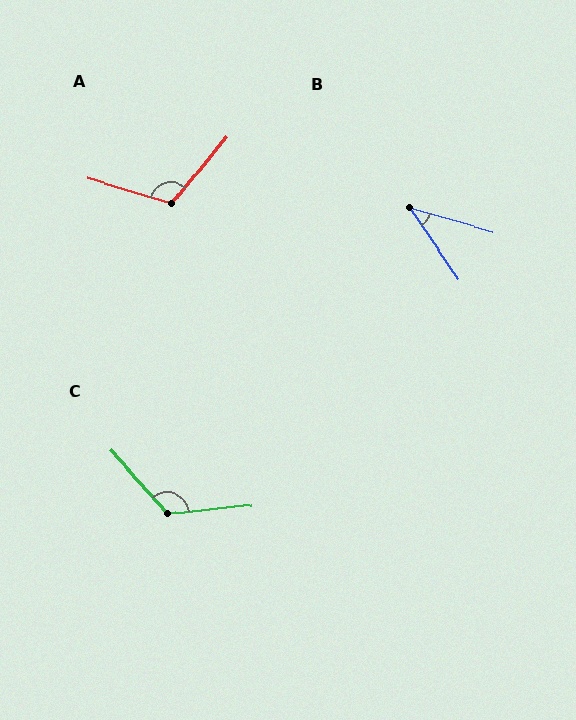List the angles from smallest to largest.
B (40°), A (113°), C (126°).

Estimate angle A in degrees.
Approximately 113 degrees.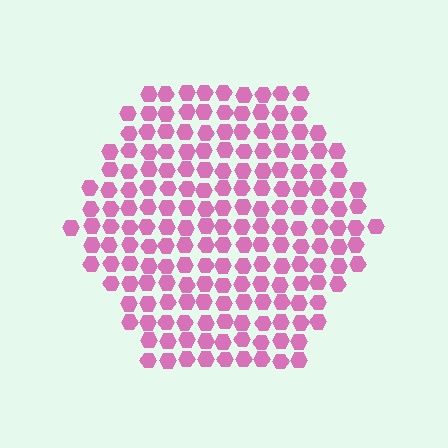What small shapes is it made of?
It is made of small hexagons.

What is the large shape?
The large shape is a hexagon.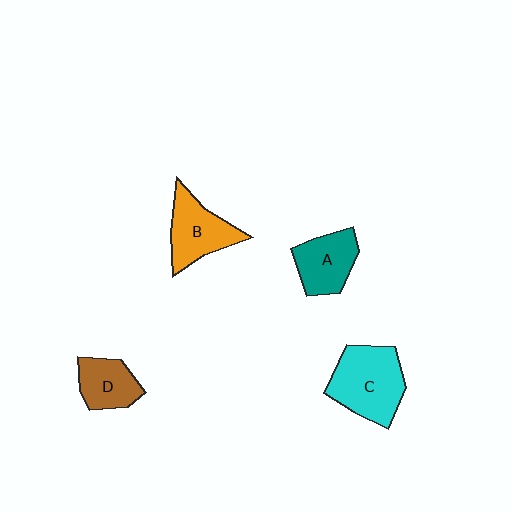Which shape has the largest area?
Shape C (cyan).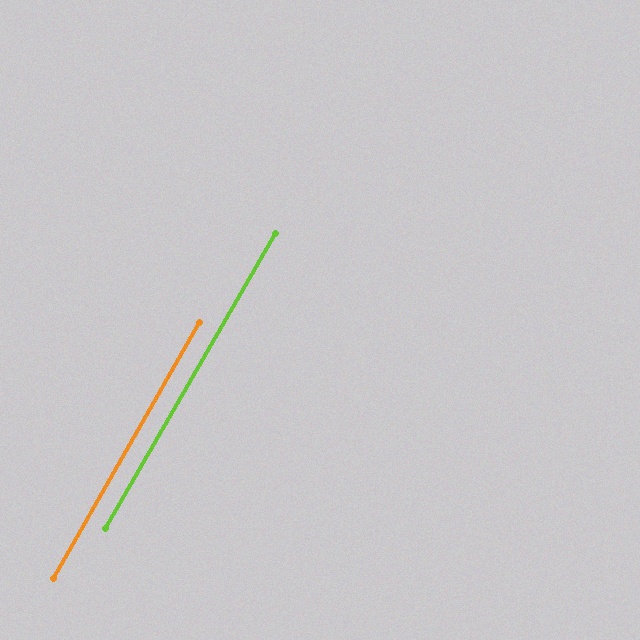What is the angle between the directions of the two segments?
Approximately 0 degrees.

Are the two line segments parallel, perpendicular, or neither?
Parallel — their directions differ by only 0.2°.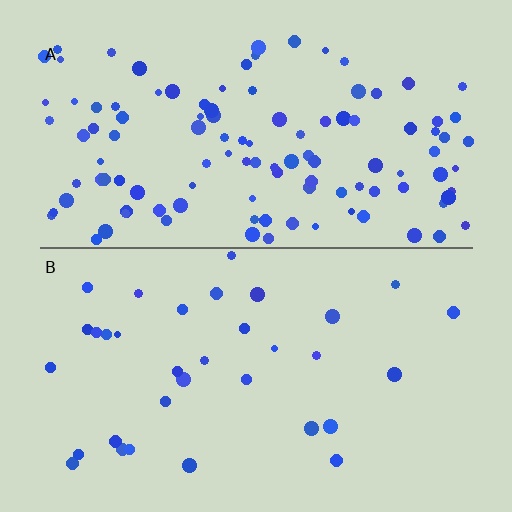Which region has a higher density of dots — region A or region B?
A (the top).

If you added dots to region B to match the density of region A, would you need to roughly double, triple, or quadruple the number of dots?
Approximately triple.